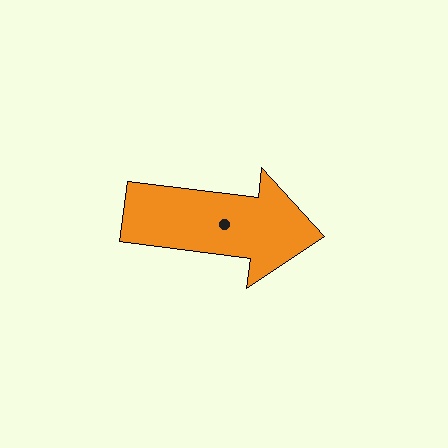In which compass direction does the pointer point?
East.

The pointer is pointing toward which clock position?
Roughly 3 o'clock.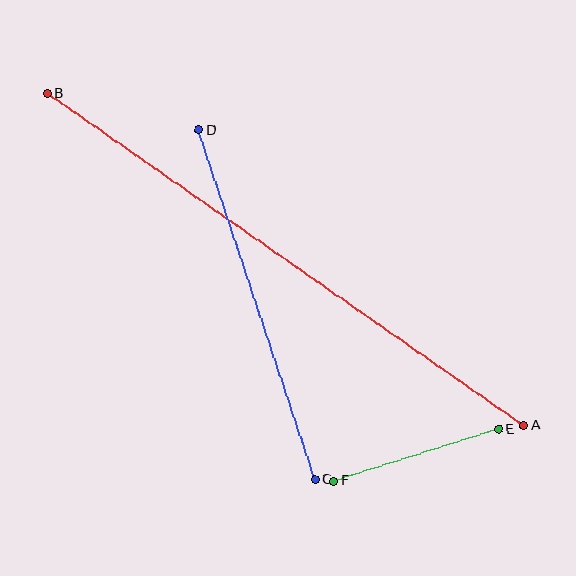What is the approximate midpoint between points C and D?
The midpoint is at approximately (257, 305) pixels.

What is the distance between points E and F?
The distance is approximately 173 pixels.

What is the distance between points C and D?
The distance is approximately 369 pixels.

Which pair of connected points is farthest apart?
Points A and B are farthest apart.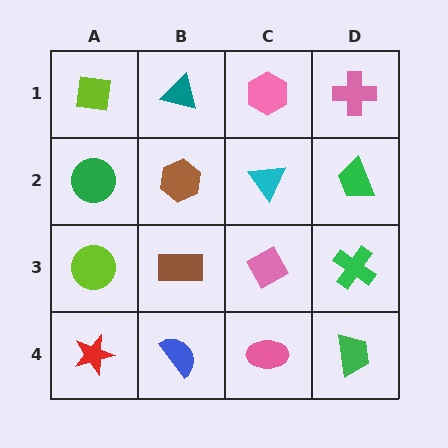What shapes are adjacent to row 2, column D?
A pink cross (row 1, column D), a green cross (row 3, column D), a cyan triangle (row 2, column C).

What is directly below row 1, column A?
A green circle.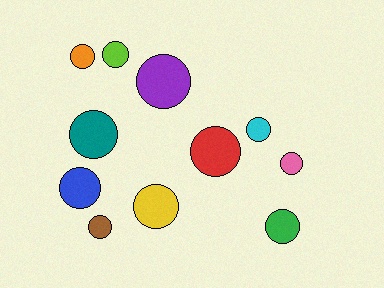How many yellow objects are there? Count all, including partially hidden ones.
There is 1 yellow object.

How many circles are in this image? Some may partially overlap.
There are 11 circles.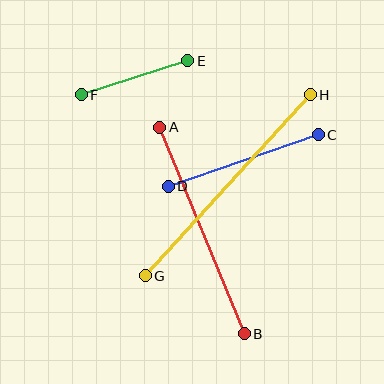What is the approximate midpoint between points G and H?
The midpoint is at approximately (228, 185) pixels.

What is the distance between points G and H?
The distance is approximately 245 pixels.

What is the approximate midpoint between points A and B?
The midpoint is at approximately (202, 230) pixels.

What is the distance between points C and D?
The distance is approximately 159 pixels.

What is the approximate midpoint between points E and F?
The midpoint is at approximately (135, 78) pixels.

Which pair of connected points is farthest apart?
Points G and H are farthest apart.